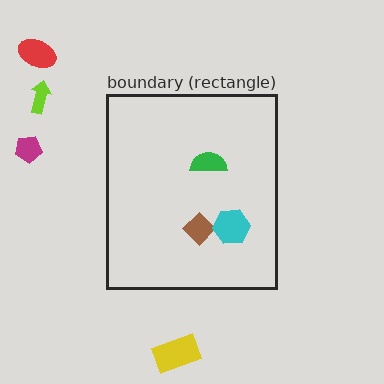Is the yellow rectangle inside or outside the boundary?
Outside.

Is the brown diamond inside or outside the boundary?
Inside.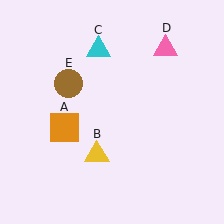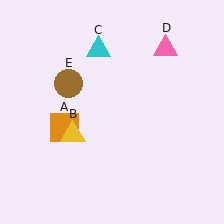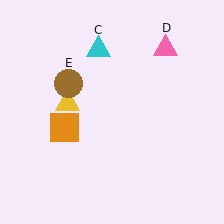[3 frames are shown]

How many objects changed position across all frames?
1 object changed position: yellow triangle (object B).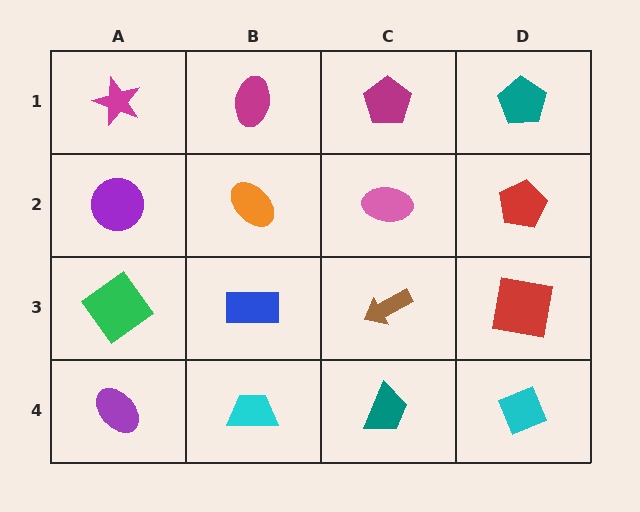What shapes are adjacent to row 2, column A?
A magenta star (row 1, column A), a green diamond (row 3, column A), an orange ellipse (row 2, column B).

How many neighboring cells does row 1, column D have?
2.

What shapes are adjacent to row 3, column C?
A pink ellipse (row 2, column C), a teal trapezoid (row 4, column C), a blue rectangle (row 3, column B), a red square (row 3, column D).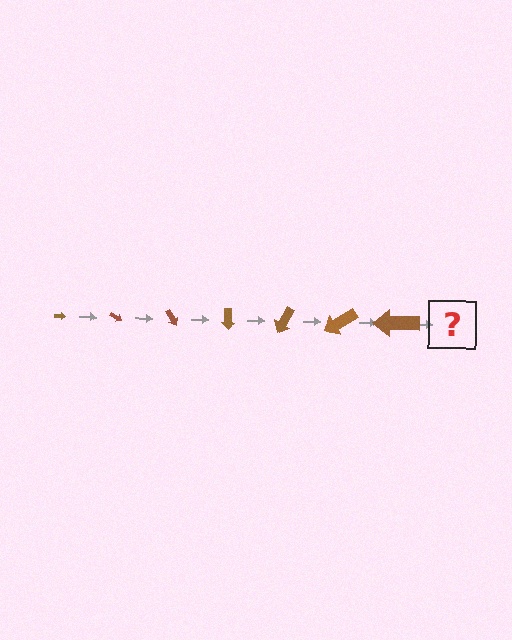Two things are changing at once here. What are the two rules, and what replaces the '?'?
The two rules are that the arrow grows larger each step and it rotates 30 degrees each step. The '?' should be an arrow, larger than the previous one and rotated 210 degrees from the start.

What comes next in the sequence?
The next element should be an arrow, larger than the previous one and rotated 210 degrees from the start.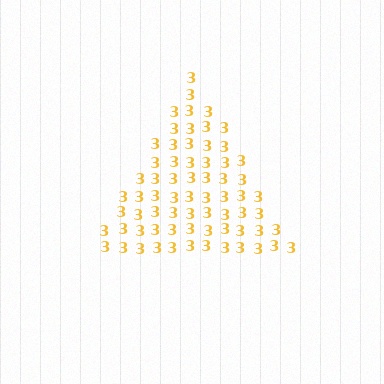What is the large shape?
The large shape is a triangle.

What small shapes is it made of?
It is made of small digit 3's.